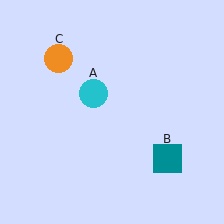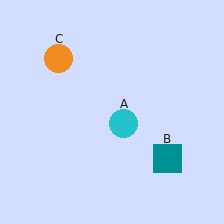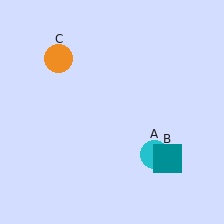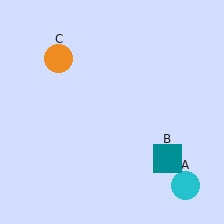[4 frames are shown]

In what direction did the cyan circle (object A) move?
The cyan circle (object A) moved down and to the right.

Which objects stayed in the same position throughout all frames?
Teal square (object B) and orange circle (object C) remained stationary.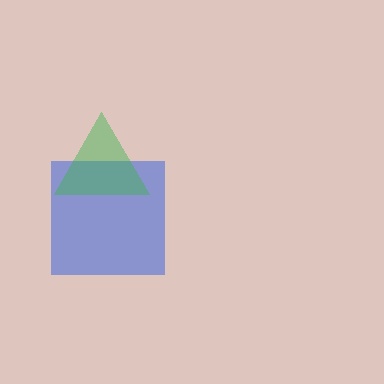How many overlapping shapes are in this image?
There are 2 overlapping shapes in the image.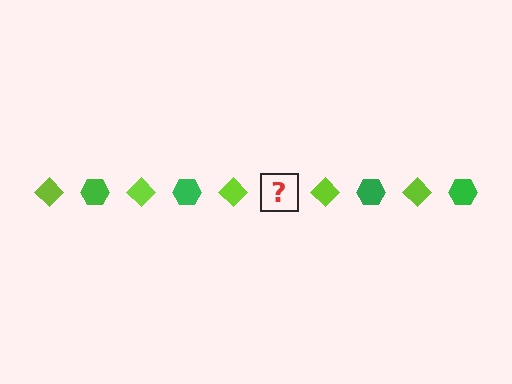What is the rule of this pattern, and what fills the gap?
The rule is that the pattern alternates between lime diamond and green hexagon. The gap should be filled with a green hexagon.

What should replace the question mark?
The question mark should be replaced with a green hexagon.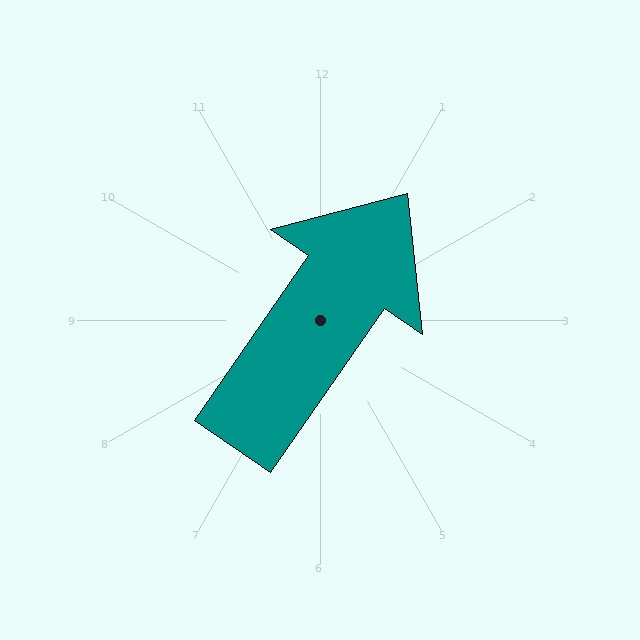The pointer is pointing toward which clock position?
Roughly 1 o'clock.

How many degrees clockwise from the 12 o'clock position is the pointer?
Approximately 35 degrees.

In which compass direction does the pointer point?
Northeast.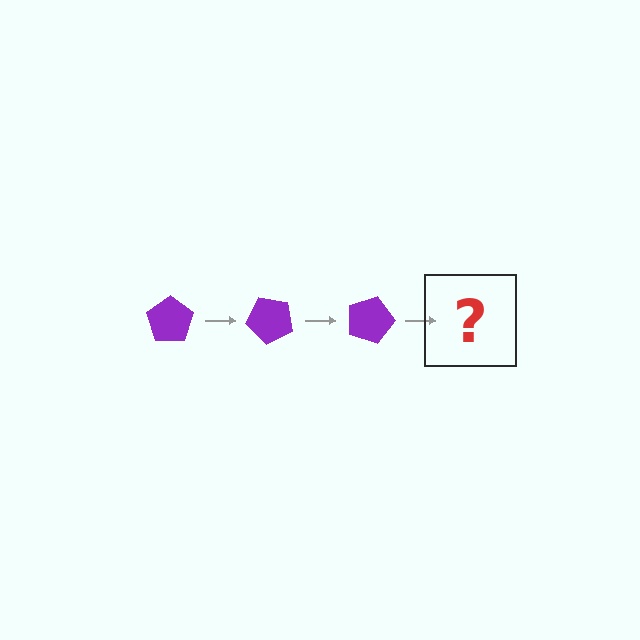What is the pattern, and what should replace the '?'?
The pattern is that the pentagon rotates 45 degrees each step. The '?' should be a purple pentagon rotated 135 degrees.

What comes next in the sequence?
The next element should be a purple pentagon rotated 135 degrees.